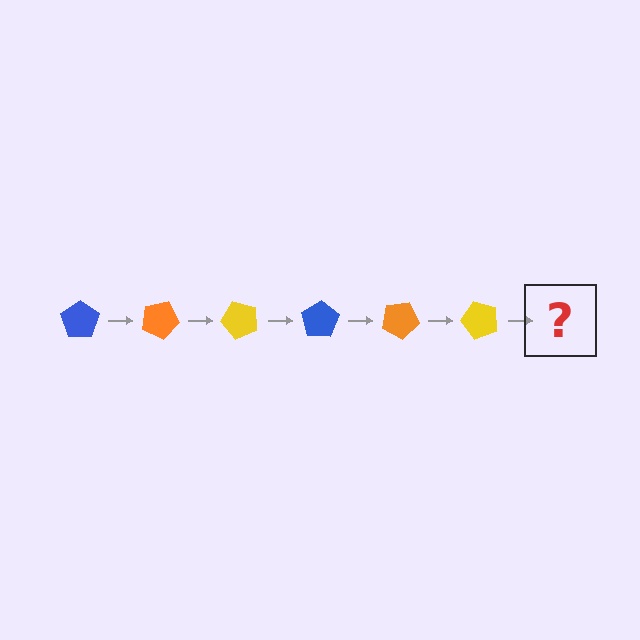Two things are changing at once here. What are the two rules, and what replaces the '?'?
The two rules are that it rotates 25 degrees each step and the color cycles through blue, orange, and yellow. The '?' should be a blue pentagon, rotated 150 degrees from the start.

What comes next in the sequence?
The next element should be a blue pentagon, rotated 150 degrees from the start.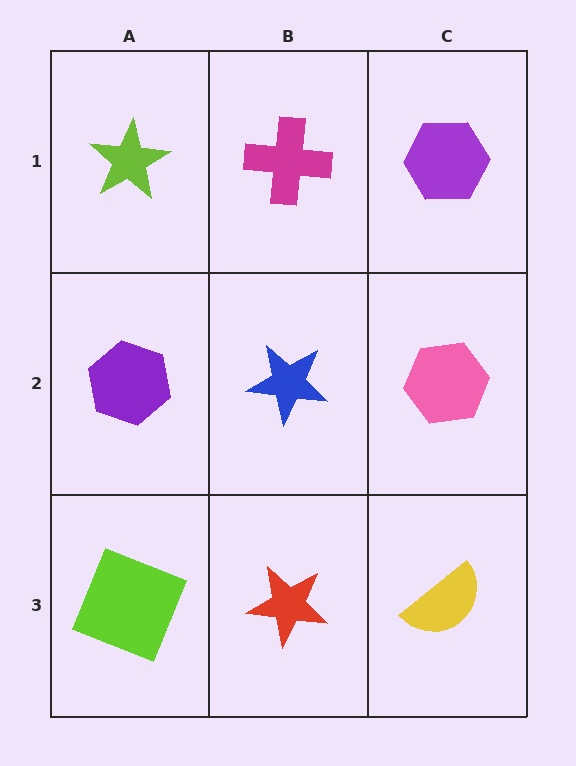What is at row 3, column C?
A yellow semicircle.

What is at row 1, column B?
A magenta cross.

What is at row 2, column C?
A pink hexagon.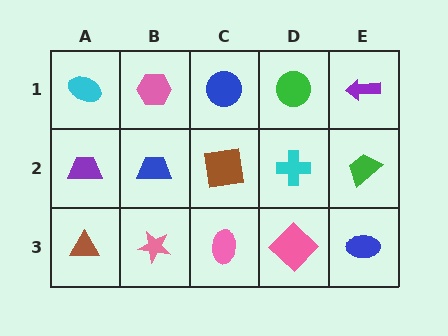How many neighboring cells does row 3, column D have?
3.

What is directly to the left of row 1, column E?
A green circle.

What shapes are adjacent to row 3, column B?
A blue trapezoid (row 2, column B), a brown triangle (row 3, column A), a pink ellipse (row 3, column C).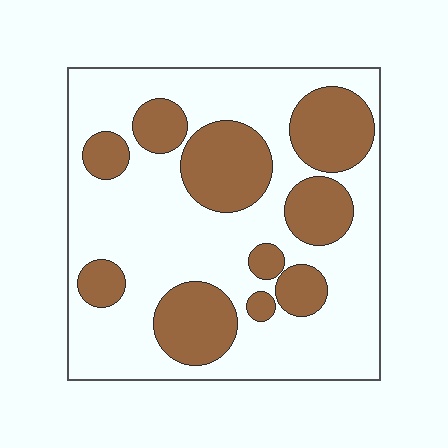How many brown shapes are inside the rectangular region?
10.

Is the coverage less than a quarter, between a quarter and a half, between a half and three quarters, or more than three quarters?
Between a quarter and a half.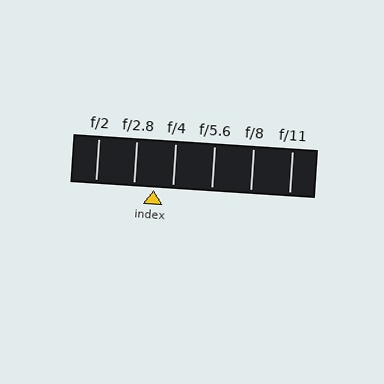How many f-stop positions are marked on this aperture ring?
There are 6 f-stop positions marked.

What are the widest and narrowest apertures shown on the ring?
The widest aperture shown is f/2 and the narrowest is f/11.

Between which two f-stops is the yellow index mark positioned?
The index mark is between f/2.8 and f/4.